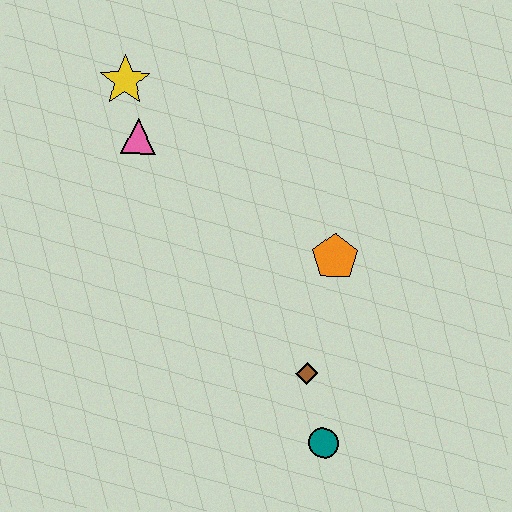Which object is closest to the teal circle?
The brown diamond is closest to the teal circle.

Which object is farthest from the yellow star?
The teal circle is farthest from the yellow star.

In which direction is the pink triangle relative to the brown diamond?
The pink triangle is above the brown diamond.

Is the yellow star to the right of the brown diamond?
No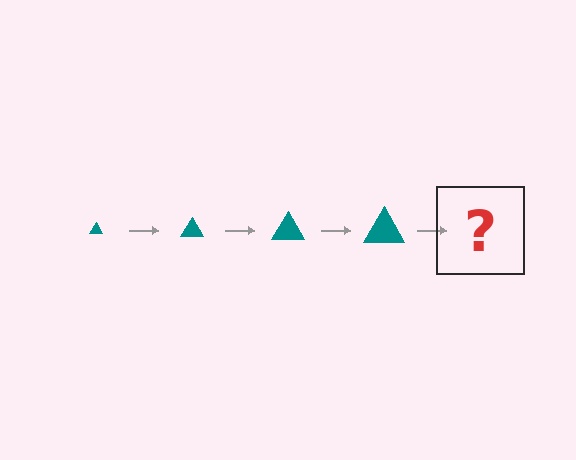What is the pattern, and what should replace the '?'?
The pattern is that the triangle gets progressively larger each step. The '?' should be a teal triangle, larger than the previous one.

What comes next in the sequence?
The next element should be a teal triangle, larger than the previous one.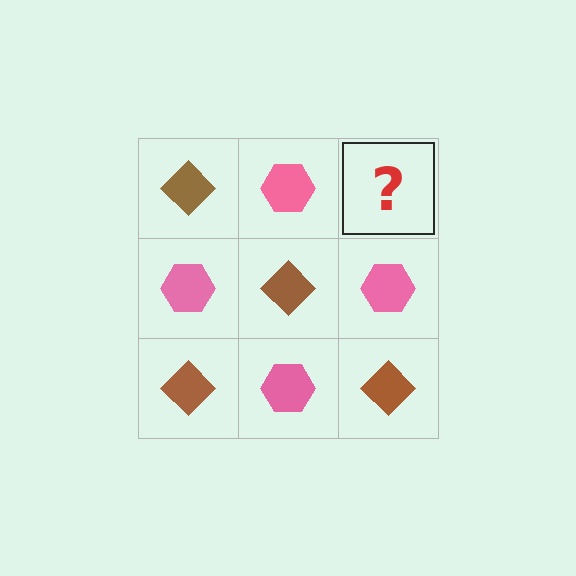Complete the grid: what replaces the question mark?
The question mark should be replaced with a brown diamond.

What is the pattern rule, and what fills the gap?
The rule is that it alternates brown diamond and pink hexagon in a checkerboard pattern. The gap should be filled with a brown diamond.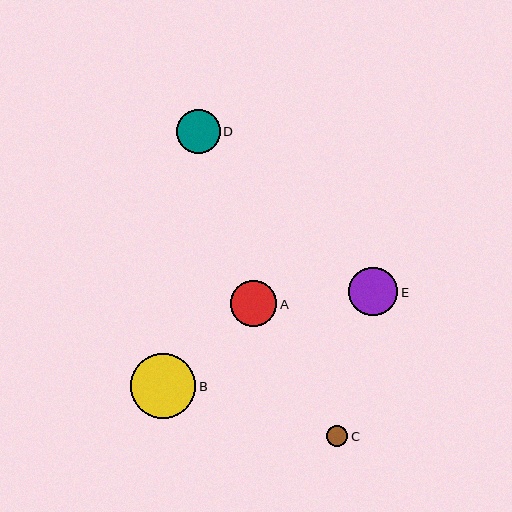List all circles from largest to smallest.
From largest to smallest: B, E, A, D, C.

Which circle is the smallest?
Circle C is the smallest with a size of approximately 22 pixels.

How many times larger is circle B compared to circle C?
Circle B is approximately 3.0 times the size of circle C.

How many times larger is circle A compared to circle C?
Circle A is approximately 2.1 times the size of circle C.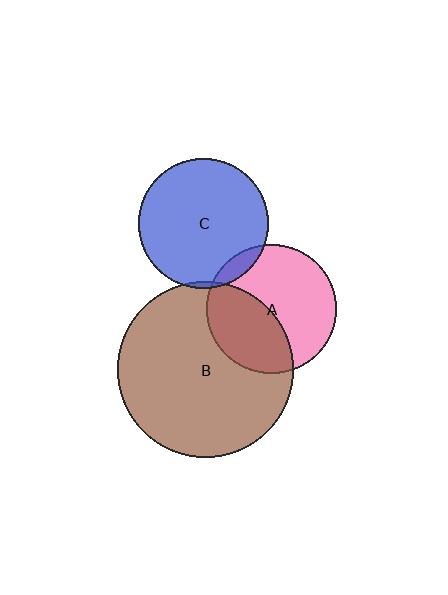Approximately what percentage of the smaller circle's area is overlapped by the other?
Approximately 5%.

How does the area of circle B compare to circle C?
Approximately 1.8 times.